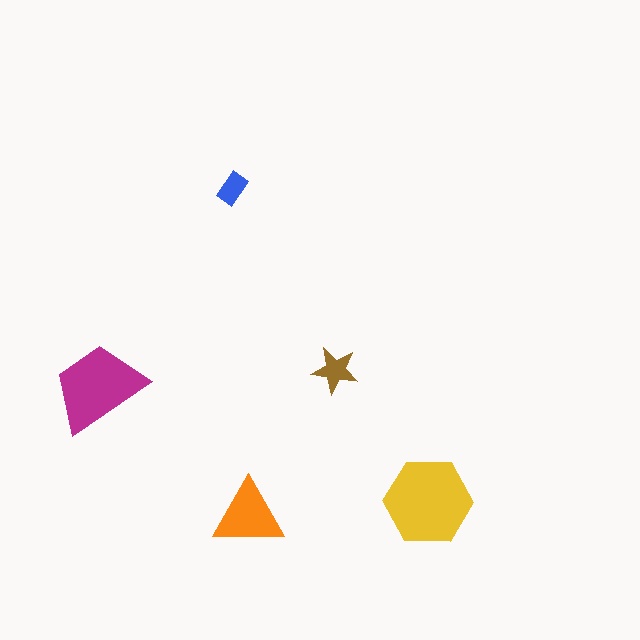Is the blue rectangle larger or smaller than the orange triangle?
Smaller.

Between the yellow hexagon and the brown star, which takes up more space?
The yellow hexagon.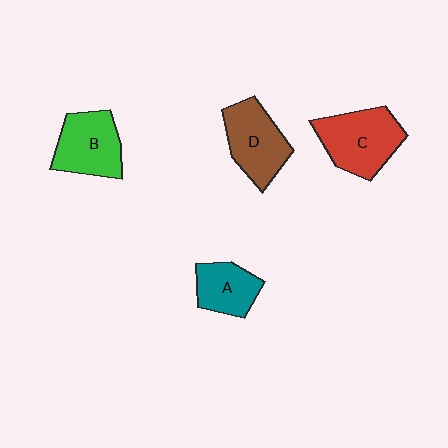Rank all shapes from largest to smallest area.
From largest to smallest: C (red), D (brown), B (green), A (teal).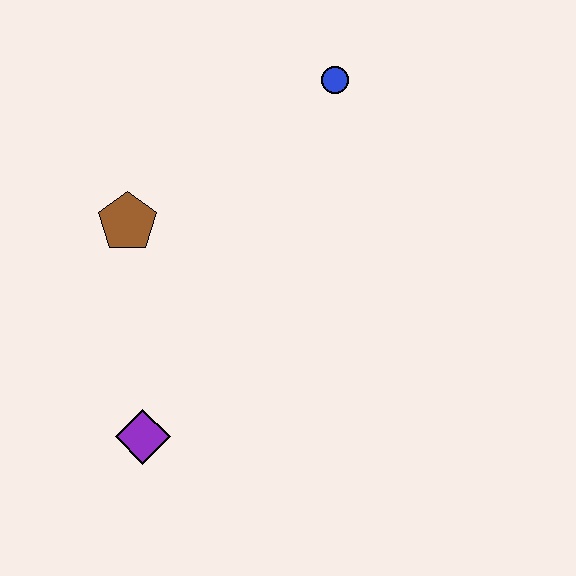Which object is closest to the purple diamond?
The brown pentagon is closest to the purple diamond.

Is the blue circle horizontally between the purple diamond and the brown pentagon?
No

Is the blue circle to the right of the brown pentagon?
Yes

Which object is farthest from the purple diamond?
The blue circle is farthest from the purple diamond.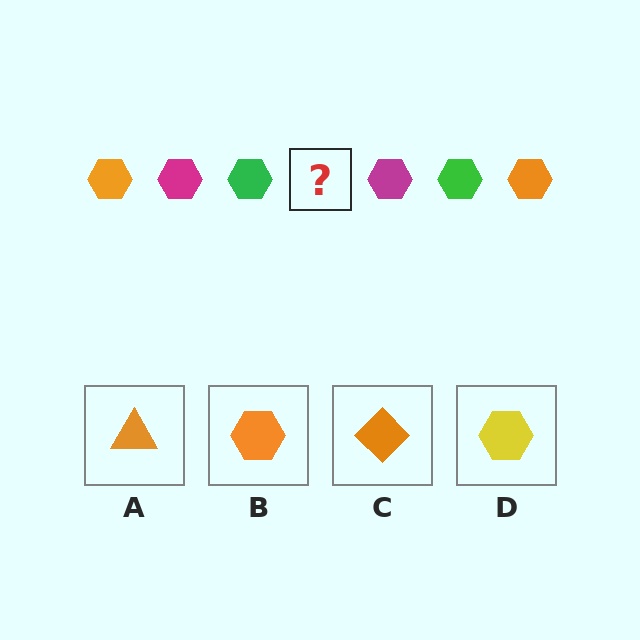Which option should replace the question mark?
Option B.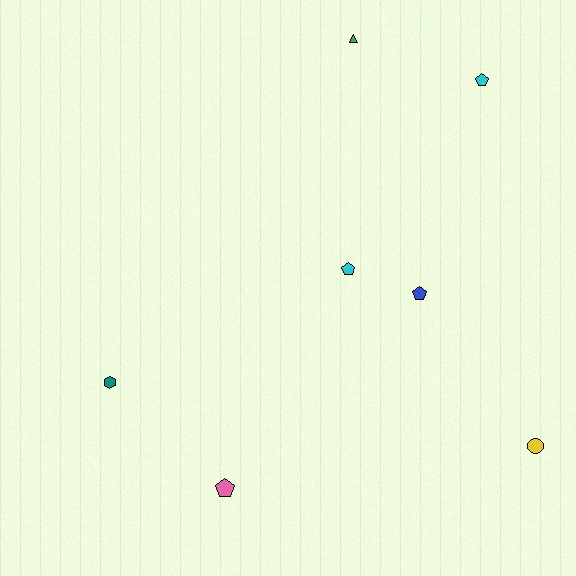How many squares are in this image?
There are no squares.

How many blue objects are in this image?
There is 1 blue object.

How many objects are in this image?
There are 7 objects.